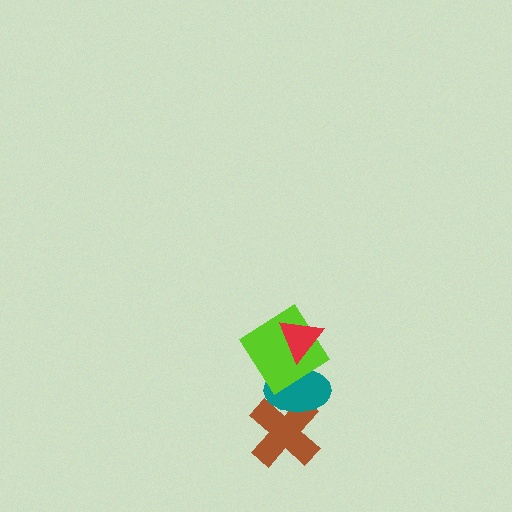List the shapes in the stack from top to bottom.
From top to bottom: the red triangle, the lime diamond, the teal ellipse, the brown cross.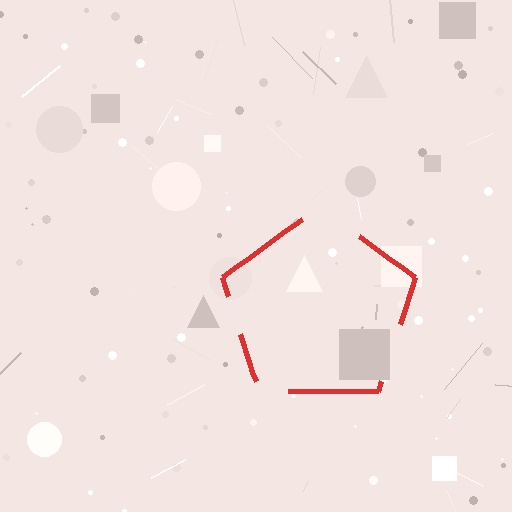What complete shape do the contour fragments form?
The contour fragments form a pentagon.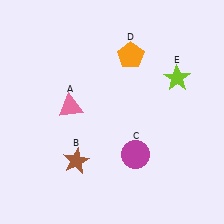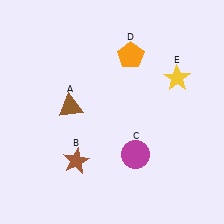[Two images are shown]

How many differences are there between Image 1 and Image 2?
There are 2 differences between the two images.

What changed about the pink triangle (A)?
In Image 1, A is pink. In Image 2, it changed to brown.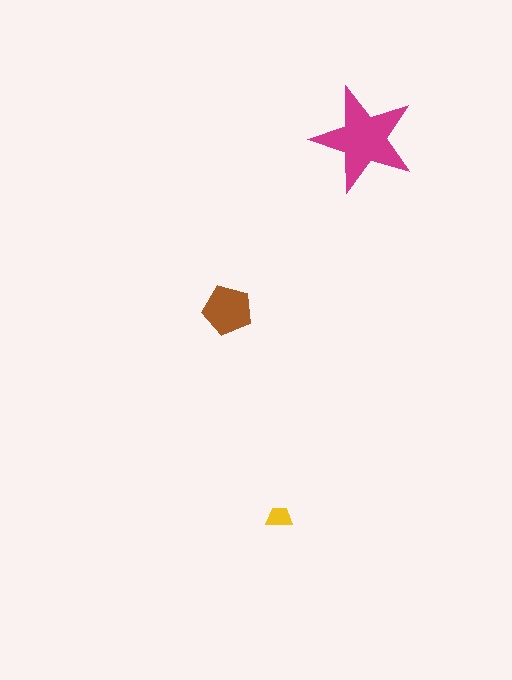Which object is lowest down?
The yellow trapezoid is bottommost.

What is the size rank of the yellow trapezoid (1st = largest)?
3rd.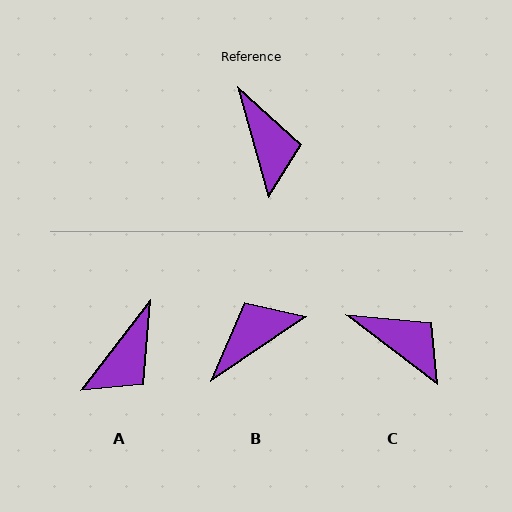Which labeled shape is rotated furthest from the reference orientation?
B, about 109 degrees away.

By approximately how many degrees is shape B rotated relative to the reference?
Approximately 109 degrees counter-clockwise.